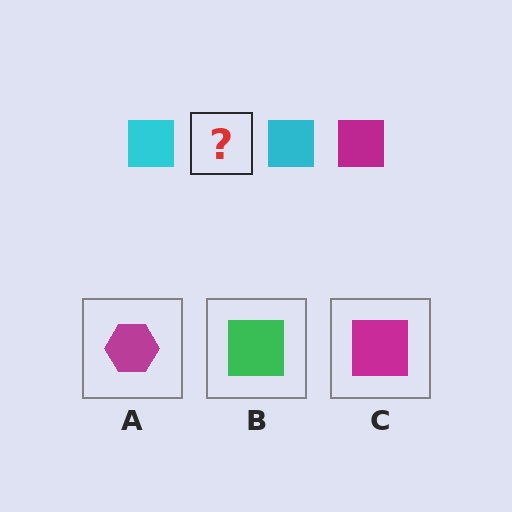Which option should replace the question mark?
Option C.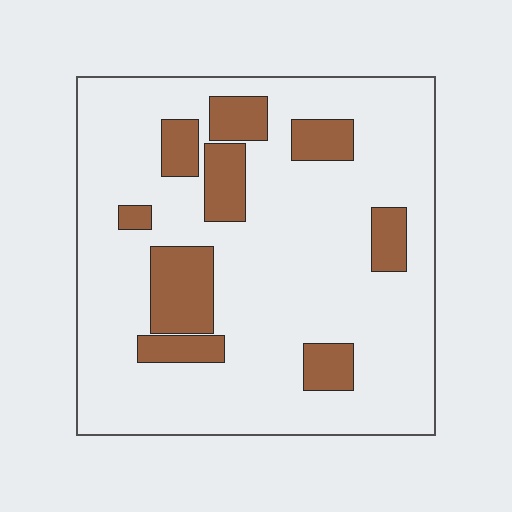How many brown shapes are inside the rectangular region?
9.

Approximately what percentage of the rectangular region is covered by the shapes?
Approximately 20%.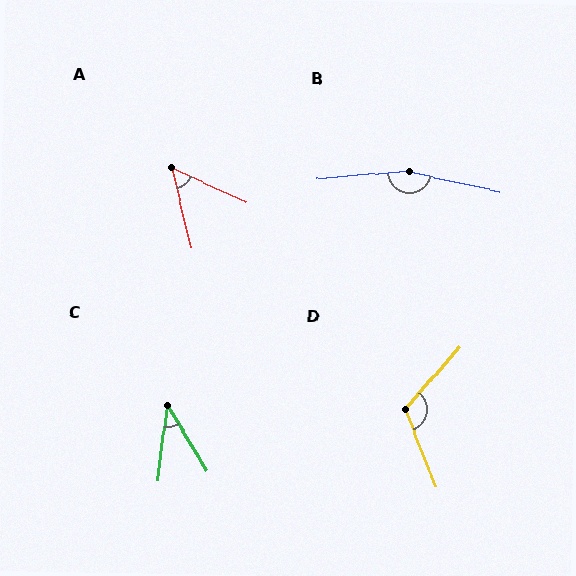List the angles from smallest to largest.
C (39°), A (52°), D (117°), B (163°).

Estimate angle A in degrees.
Approximately 52 degrees.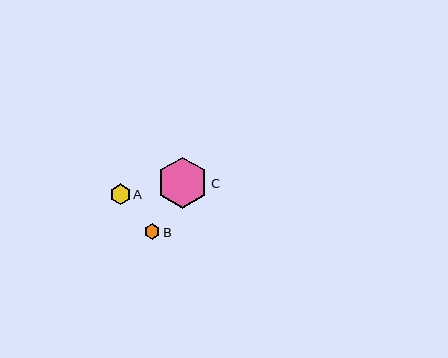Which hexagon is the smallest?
Hexagon B is the smallest with a size of approximately 16 pixels.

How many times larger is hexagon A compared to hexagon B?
Hexagon A is approximately 1.3 times the size of hexagon B.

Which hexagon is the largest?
Hexagon C is the largest with a size of approximately 51 pixels.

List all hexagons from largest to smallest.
From largest to smallest: C, A, B.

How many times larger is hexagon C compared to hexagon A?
Hexagon C is approximately 2.5 times the size of hexagon A.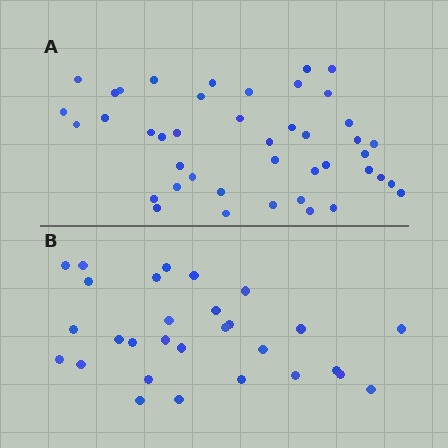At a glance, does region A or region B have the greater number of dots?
Region A (the top region) has more dots.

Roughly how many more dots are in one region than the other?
Region A has approximately 15 more dots than region B.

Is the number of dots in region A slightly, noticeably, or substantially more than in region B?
Region A has substantially more. The ratio is roughly 1.5 to 1.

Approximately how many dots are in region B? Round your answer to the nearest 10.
About 30 dots. (The exact count is 29, which rounds to 30.)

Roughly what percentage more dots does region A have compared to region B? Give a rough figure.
About 50% more.